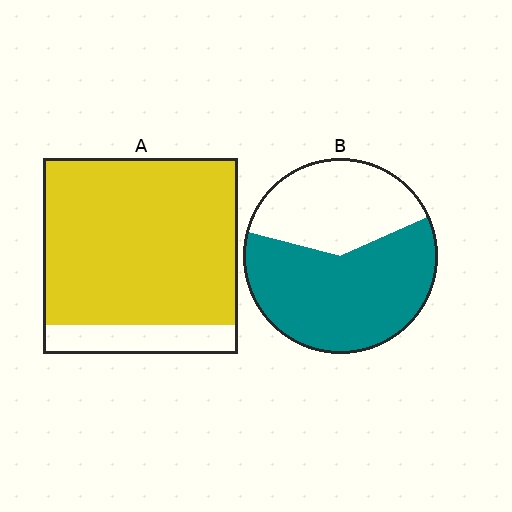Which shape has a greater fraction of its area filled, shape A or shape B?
Shape A.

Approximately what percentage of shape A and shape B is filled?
A is approximately 85% and B is approximately 60%.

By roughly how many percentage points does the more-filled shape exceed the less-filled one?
By roughly 25 percentage points (A over B).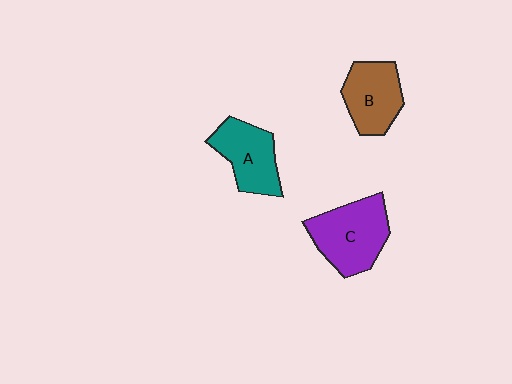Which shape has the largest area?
Shape C (purple).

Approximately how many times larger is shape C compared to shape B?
Approximately 1.3 times.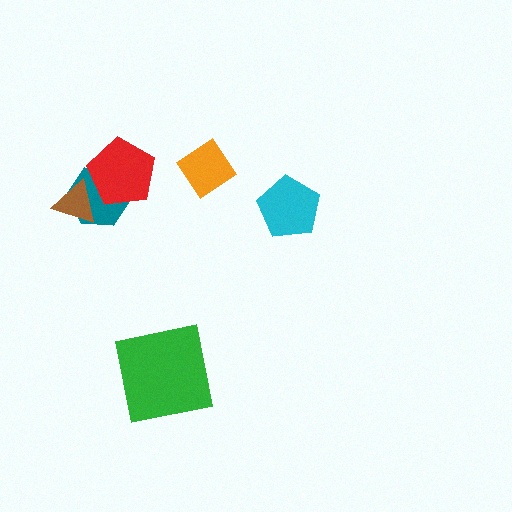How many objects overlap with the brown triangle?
2 objects overlap with the brown triangle.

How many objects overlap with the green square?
0 objects overlap with the green square.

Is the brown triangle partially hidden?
Yes, it is partially covered by another shape.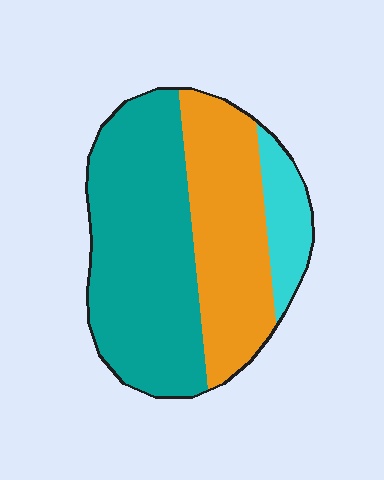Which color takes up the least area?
Cyan, at roughly 10%.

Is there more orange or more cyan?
Orange.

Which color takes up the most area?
Teal, at roughly 55%.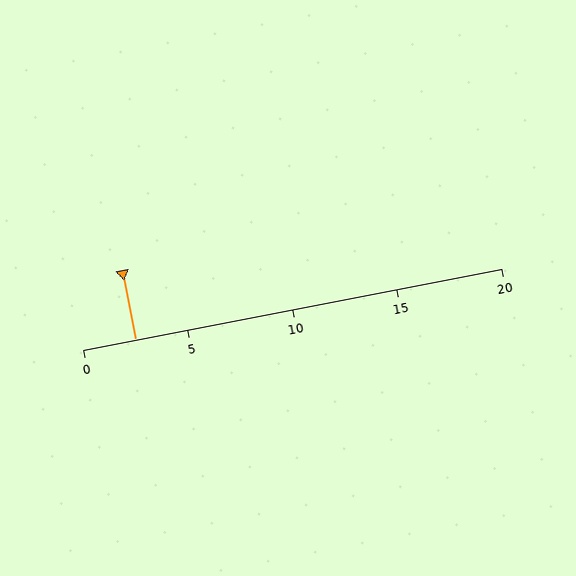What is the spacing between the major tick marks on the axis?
The major ticks are spaced 5 apart.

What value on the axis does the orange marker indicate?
The marker indicates approximately 2.5.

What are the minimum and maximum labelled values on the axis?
The axis runs from 0 to 20.